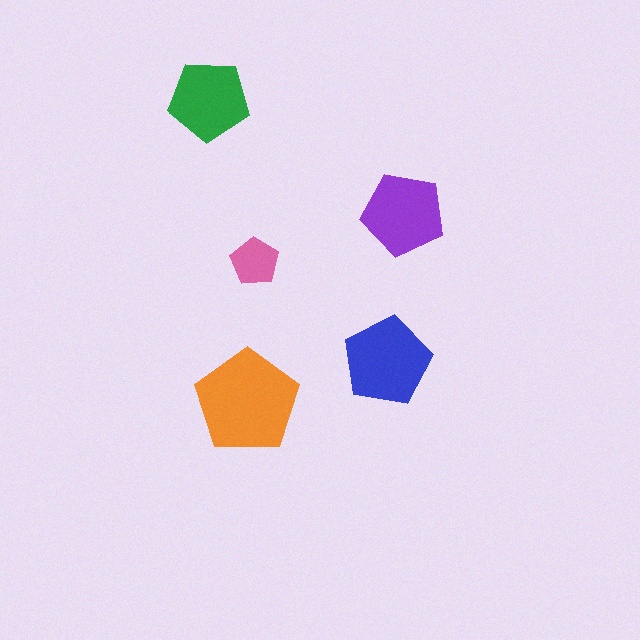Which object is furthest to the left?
The green pentagon is leftmost.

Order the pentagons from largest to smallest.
the orange one, the blue one, the purple one, the green one, the pink one.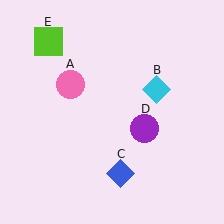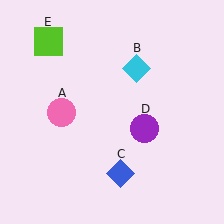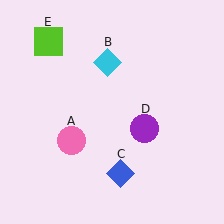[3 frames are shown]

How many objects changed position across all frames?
2 objects changed position: pink circle (object A), cyan diamond (object B).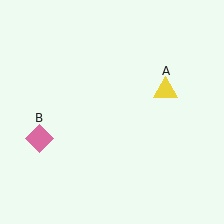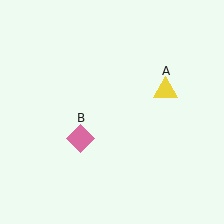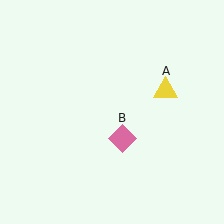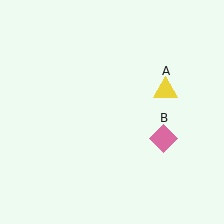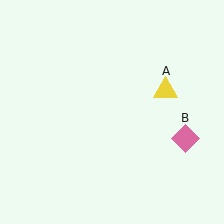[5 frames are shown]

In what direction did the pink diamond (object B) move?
The pink diamond (object B) moved right.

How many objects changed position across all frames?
1 object changed position: pink diamond (object B).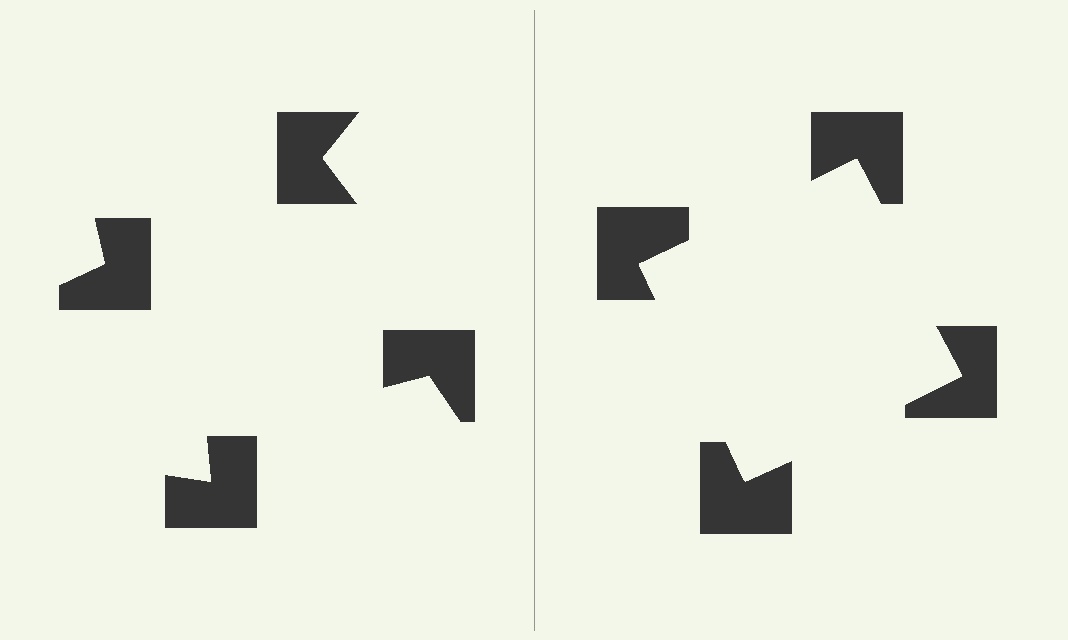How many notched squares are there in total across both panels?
8 — 4 on each side.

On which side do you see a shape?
An illusory square appears on the right side. On the left side the wedge cuts are rotated, so no coherent shape forms.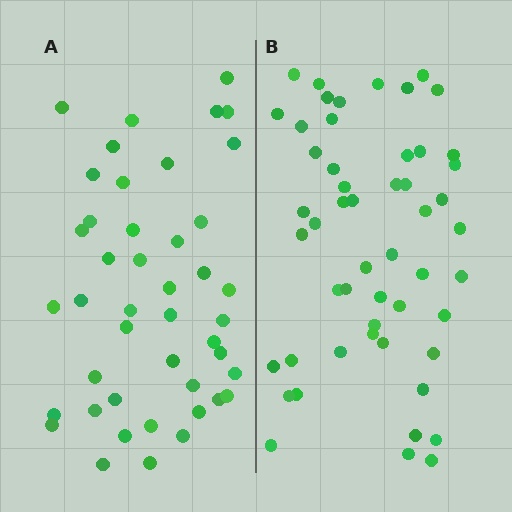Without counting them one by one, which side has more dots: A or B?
Region B (the right region) has more dots.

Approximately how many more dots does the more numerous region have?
Region B has roughly 8 or so more dots than region A.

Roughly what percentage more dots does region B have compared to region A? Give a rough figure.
About 20% more.